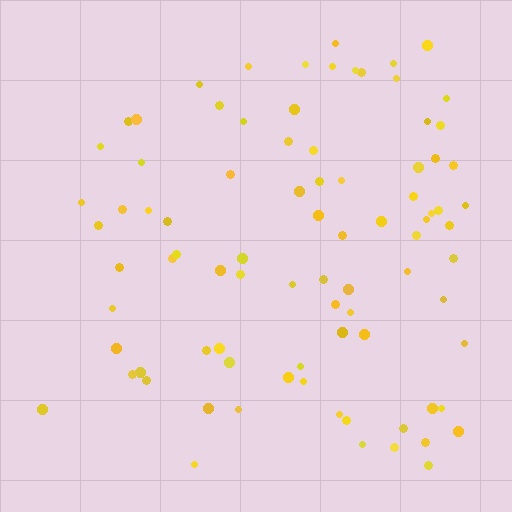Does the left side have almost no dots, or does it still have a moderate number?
Still a moderate number, just noticeably fewer than the right.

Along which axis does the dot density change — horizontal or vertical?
Horizontal.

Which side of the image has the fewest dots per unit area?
The left.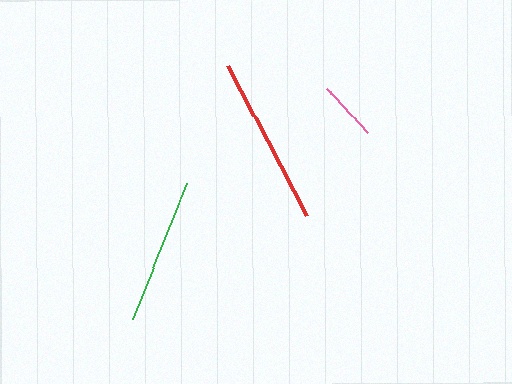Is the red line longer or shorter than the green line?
The red line is longer than the green line.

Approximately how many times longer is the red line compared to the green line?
The red line is approximately 1.2 times the length of the green line.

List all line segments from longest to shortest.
From longest to shortest: red, green, pink.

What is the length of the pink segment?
The pink segment is approximately 61 pixels long.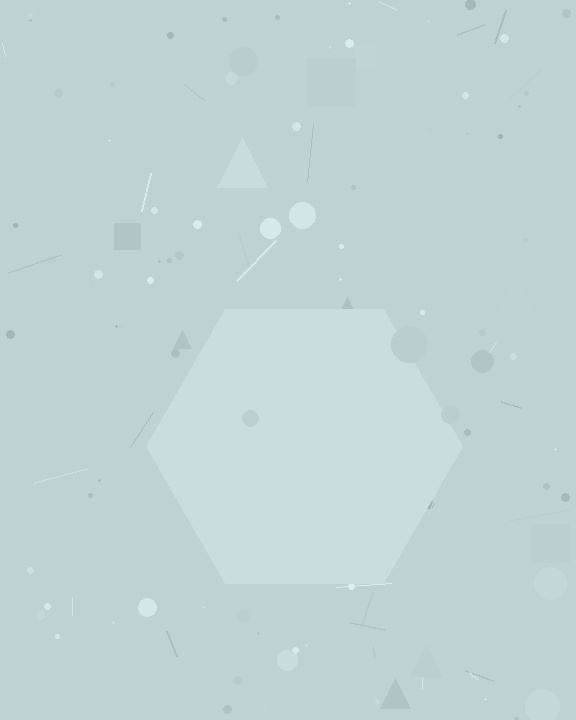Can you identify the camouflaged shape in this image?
The camouflaged shape is a hexagon.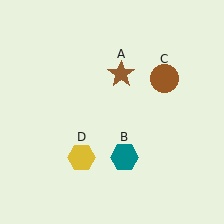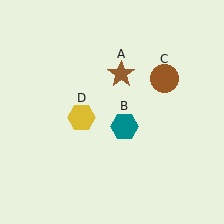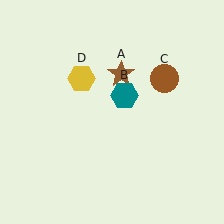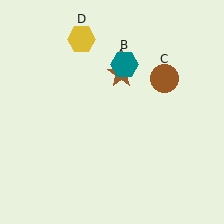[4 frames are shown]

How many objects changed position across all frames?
2 objects changed position: teal hexagon (object B), yellow hexagon (object D).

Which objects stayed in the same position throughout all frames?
Brown star (object A) and brown circle (object C) remained stationary.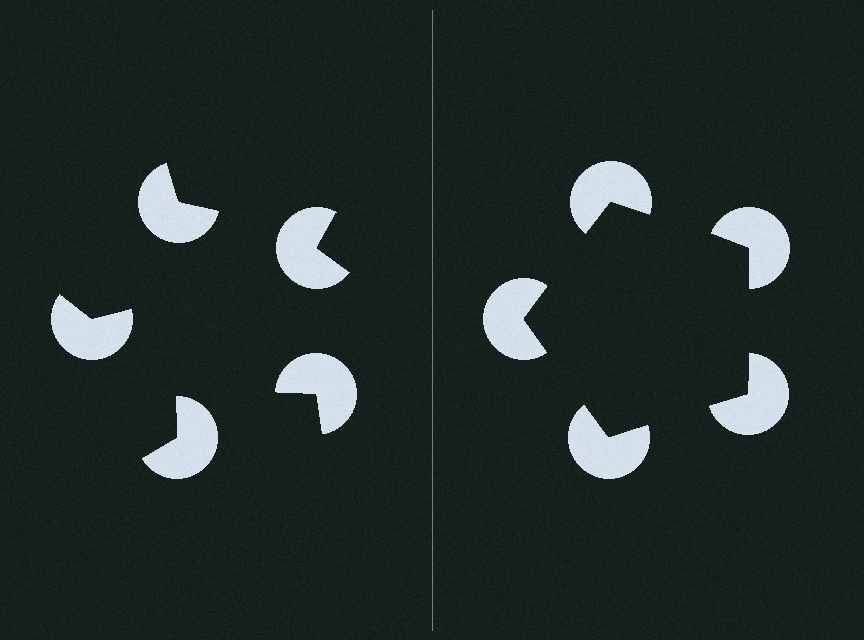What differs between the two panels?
The pac-man discs are positioned identically on both sides; only the wedge orientations differ. On the right they align to a pentagon; on the left they are misaligned.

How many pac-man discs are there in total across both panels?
10 — 5 on each side.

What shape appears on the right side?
An illusory pentagon.